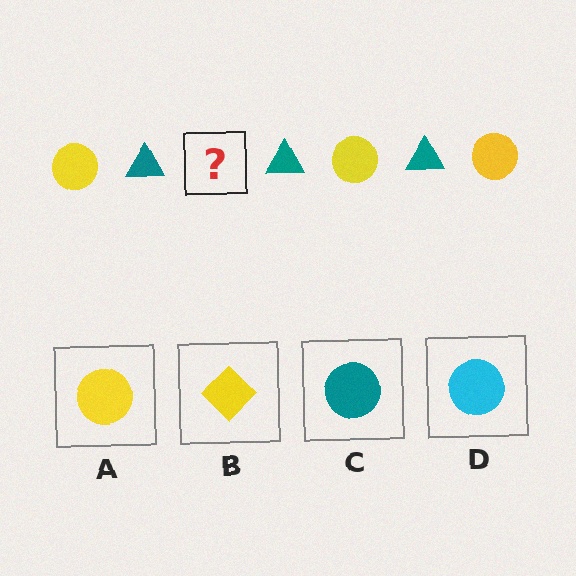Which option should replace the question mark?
Option A.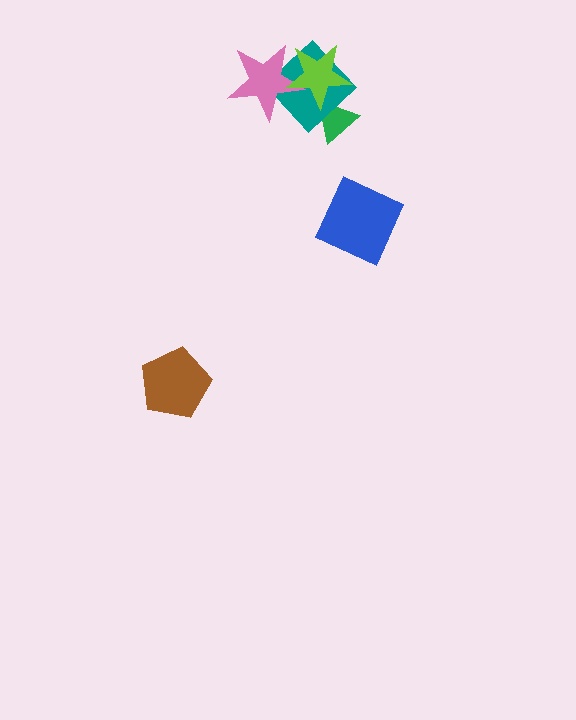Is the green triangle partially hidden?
Yes, it is partially covered by another shape.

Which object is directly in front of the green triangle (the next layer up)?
The teal diamond is directly in front of the green triangle.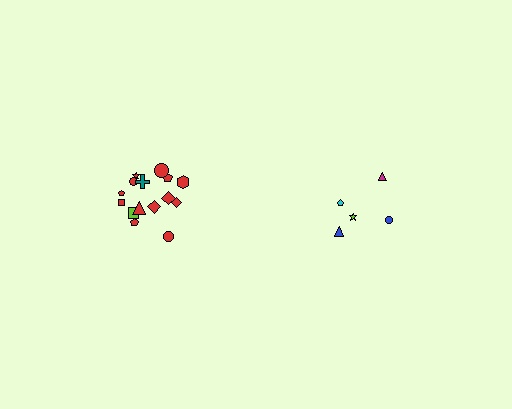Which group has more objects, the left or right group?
The left group.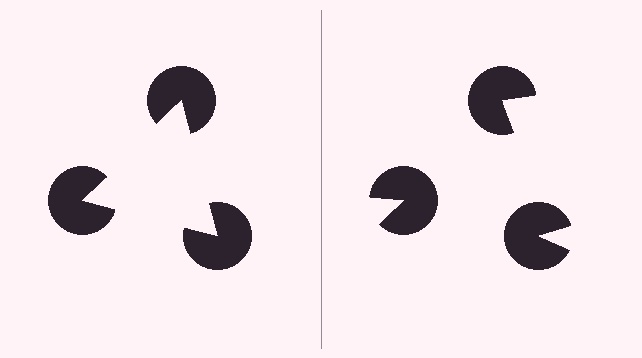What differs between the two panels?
The pac-man discs are positioned identically on both sides; only the wedge orientations differ. On the left they align to a triangle; on the right they are misaligned.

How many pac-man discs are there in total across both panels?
6 — 3 on each side.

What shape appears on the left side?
An illusory triangle.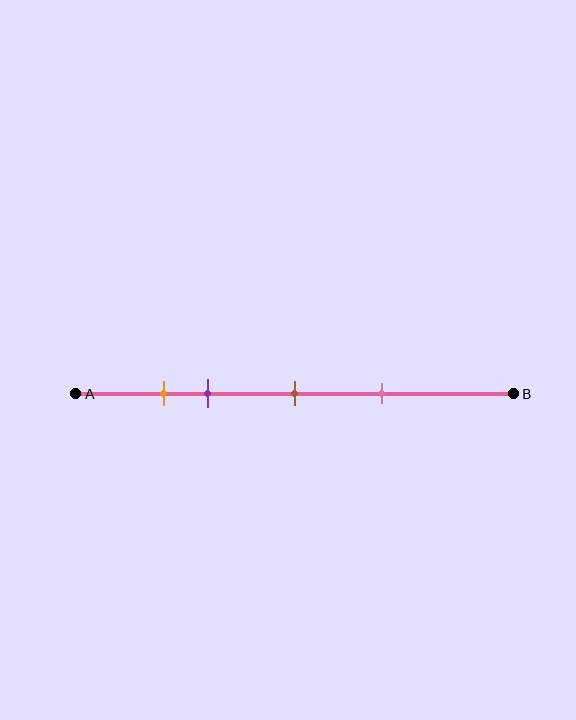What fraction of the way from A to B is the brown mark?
The brown mark is approximately 50% (0.5) of the way from A to B.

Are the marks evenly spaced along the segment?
No, the marks are not evenly spaced.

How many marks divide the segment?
There are 4 marks dividing the segment.